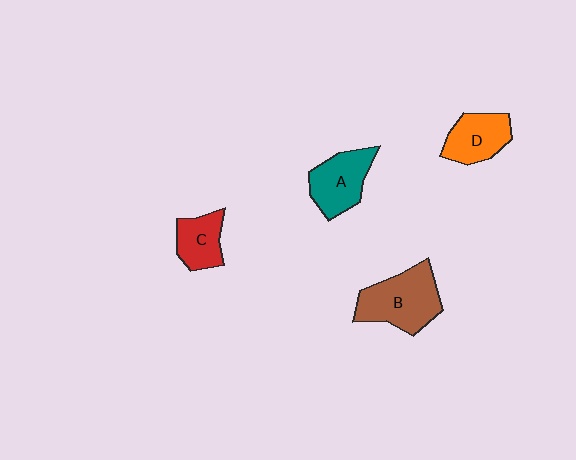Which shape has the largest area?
Shape B (brown).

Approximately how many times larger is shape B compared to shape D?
Approximately 1.5 times.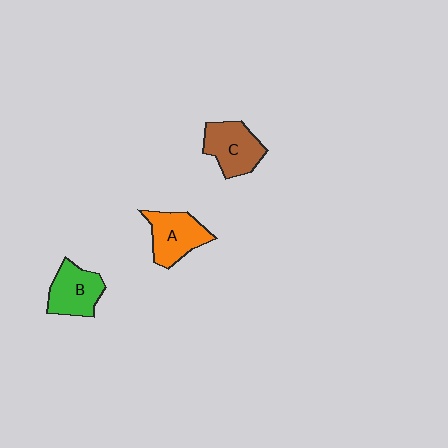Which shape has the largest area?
Shape C (brown).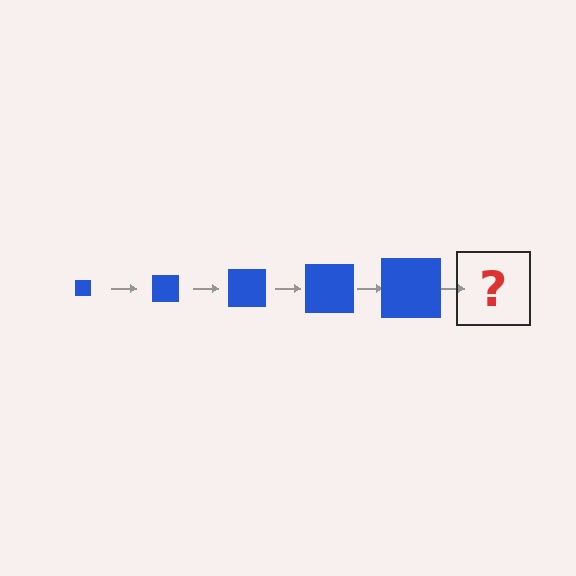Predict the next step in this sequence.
The next step is a blue square, larger than the previous one.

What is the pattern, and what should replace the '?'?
The pattern is that the square gets progressively larger each step. The '?' should be a blue square, larger than the previous one.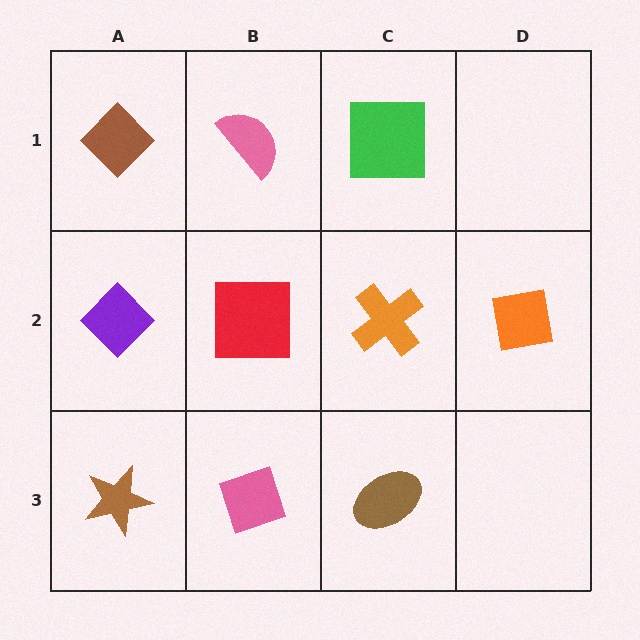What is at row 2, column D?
An orange square.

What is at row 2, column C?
An orange cross.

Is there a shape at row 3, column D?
No, that cell is empty.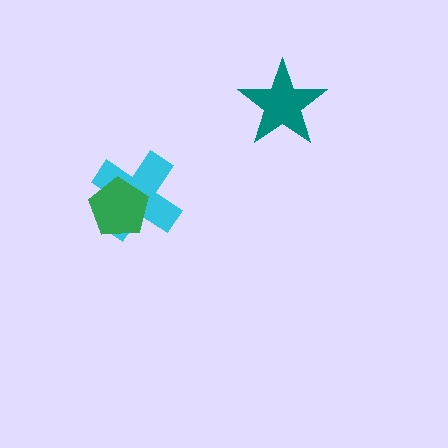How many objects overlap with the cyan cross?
1 object overlaps with the cyan cross.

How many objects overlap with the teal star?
0 objects overlap with the teal star.